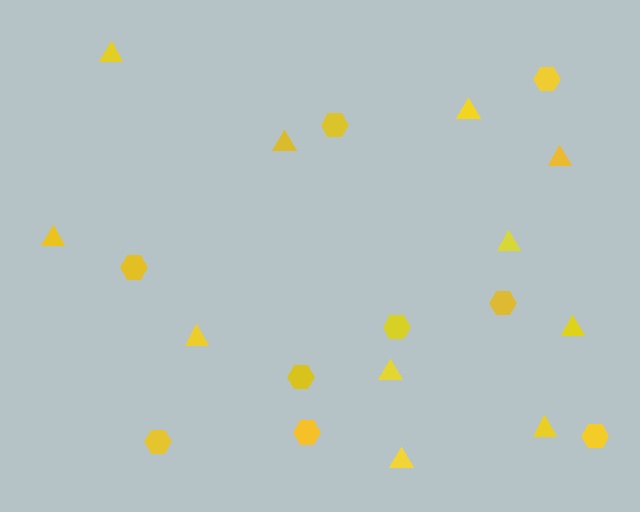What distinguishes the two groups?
There are 2 groups: one group of triangles (11) and one group of hexagons (9).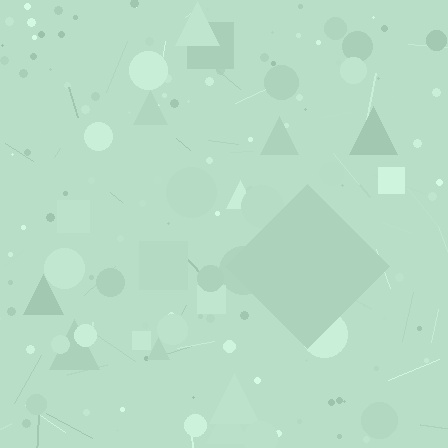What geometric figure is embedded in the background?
A diamond is embedded in the background.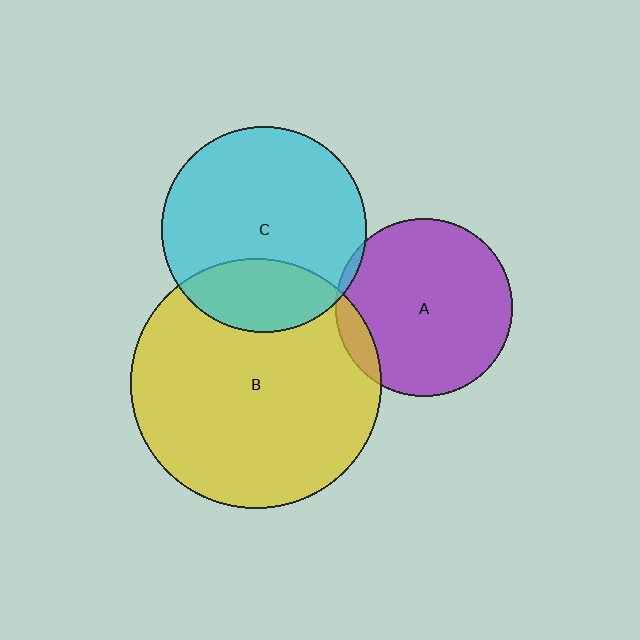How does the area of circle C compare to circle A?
Approximately 1.3 times.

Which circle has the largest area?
Circle B (yellow).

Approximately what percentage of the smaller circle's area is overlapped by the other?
Approximately 10%.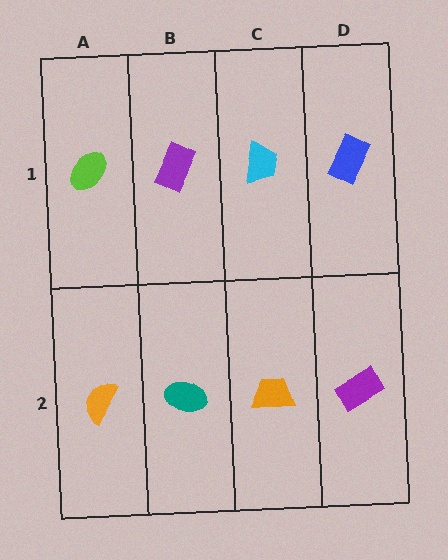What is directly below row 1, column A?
An orange semicircle.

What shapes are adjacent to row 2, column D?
A blue rectangle (row 1, column D), an orange trapezoid (row 2, column C).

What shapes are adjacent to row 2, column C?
A cyan trapezoid (row 1, column C), a teal ellipse (row 2, column B), a purple rectangle (row 2, column D).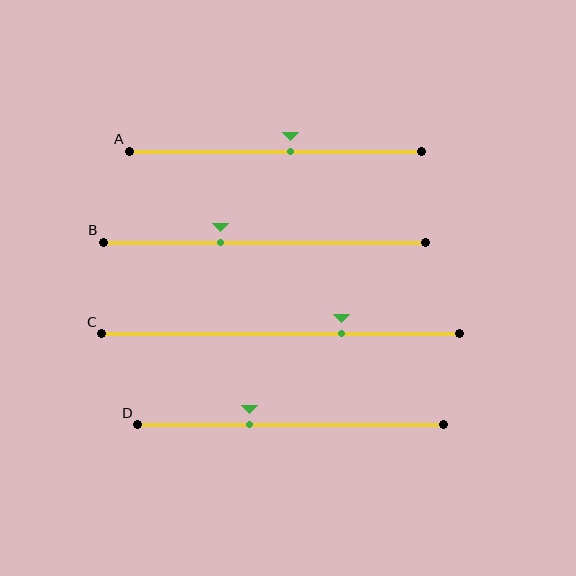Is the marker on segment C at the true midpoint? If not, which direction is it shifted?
No, the marker on segment C is shifted to the right by about 17% of the segment length.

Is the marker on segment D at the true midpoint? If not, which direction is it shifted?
No, the marker on segment D is shifted to the left by about 13% of the segment length.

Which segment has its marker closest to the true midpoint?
Segment A has its marker closest to the true midpoint.